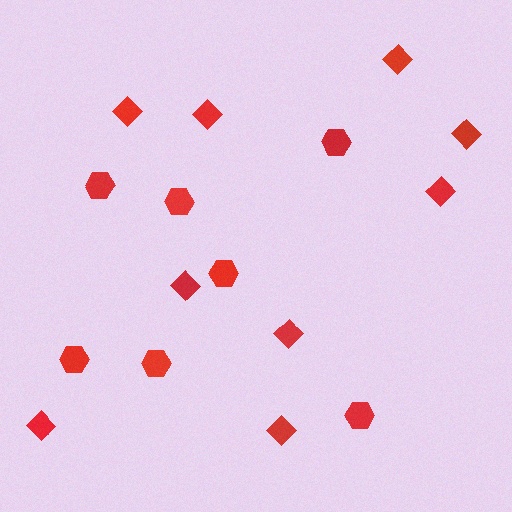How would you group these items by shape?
There are 2 groups: one group of hexagons (7) and one group of diamonds (9).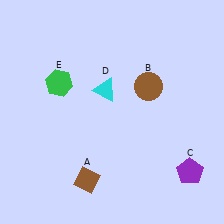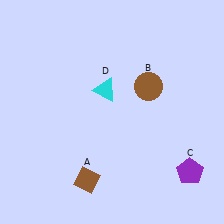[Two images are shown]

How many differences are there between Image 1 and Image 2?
There is 1 difference between the two images.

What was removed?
The green hexagon (E) was removed in Image 2.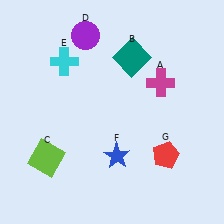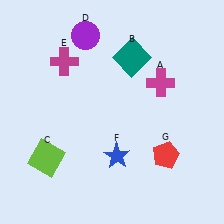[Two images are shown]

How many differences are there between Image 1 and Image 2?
There is 1 difference between the two images.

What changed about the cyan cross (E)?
In Image 1, E is cyan. In Image 2, it changed to magenta.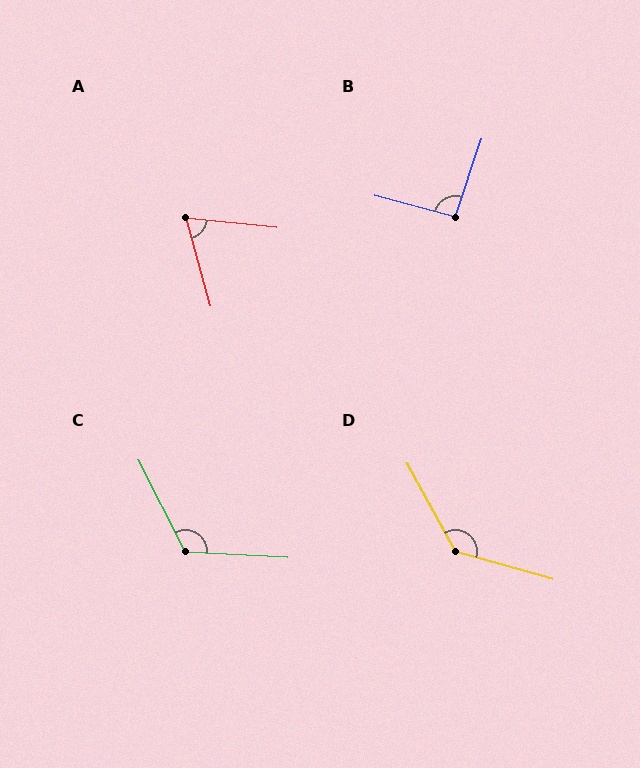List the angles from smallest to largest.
A (69°), B (94°), C (120°), D (135°).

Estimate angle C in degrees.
Approximately 120 degrees.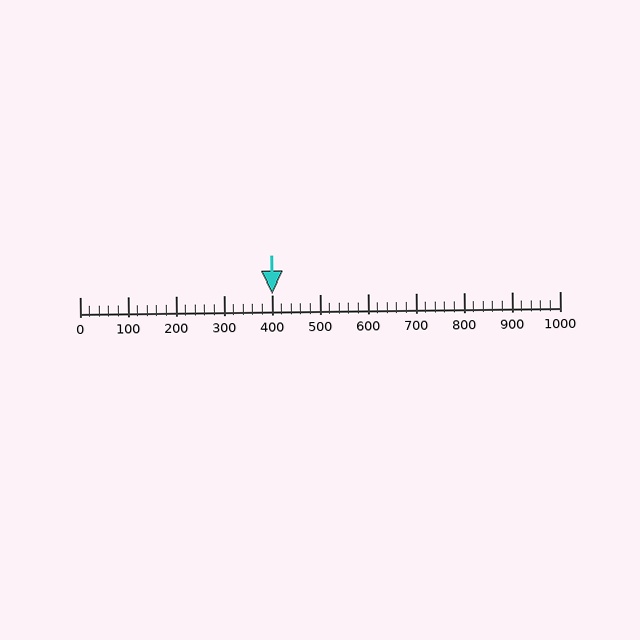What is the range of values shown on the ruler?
The ruler shows values from 0 to 1000.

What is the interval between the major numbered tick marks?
The major tick marks are spaced 100 units apart.